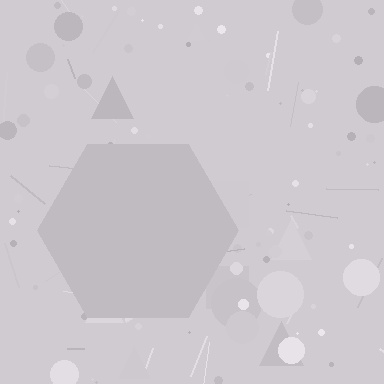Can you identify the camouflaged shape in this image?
The camouflaged shape is a hexagon.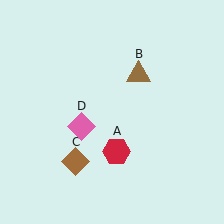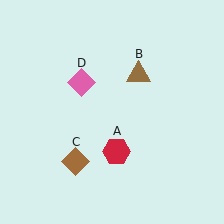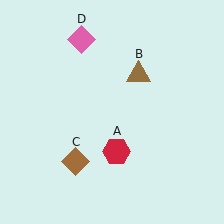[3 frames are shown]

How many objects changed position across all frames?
1 object changed position: pink diamond (object D).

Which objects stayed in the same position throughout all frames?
Red hexagon (object A) and brown triangle (object B) and brown diamond (object C) remained stationary.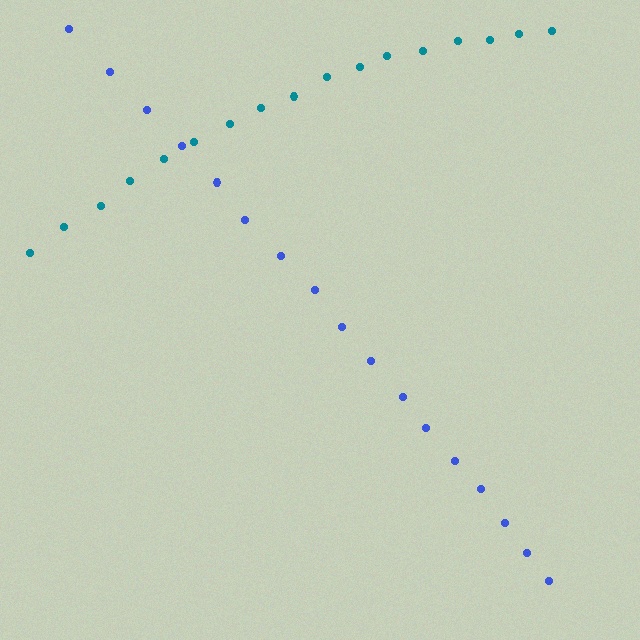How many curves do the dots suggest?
There are 2 distinct paths.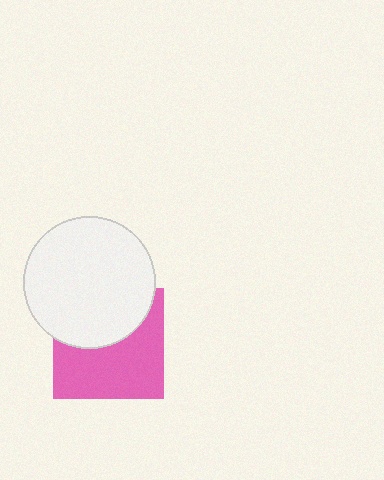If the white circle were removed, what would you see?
You would see the complete pink square.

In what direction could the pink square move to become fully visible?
The pink square could move down. That would shift it out from behind the white circle entirely.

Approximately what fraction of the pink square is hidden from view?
Roughly 42% of the pink square is hidden behind the white circle.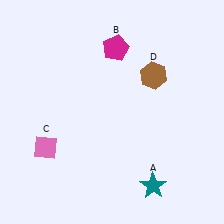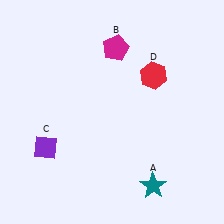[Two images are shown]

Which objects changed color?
C changed from pink to purple. D changed from brown to red.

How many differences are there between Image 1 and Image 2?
There are 2 differences between the two images.